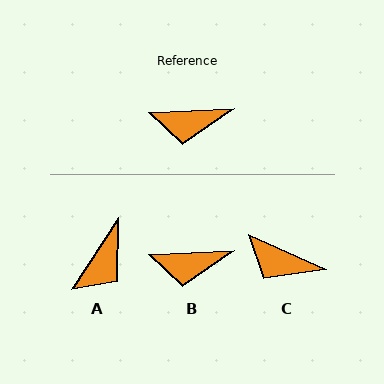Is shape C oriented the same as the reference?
No, it is off by about 27 degrees.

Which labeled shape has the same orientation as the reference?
B.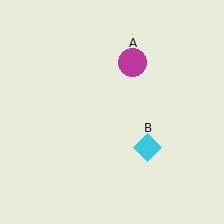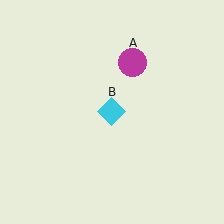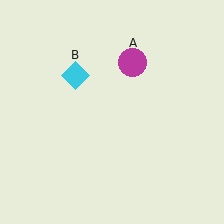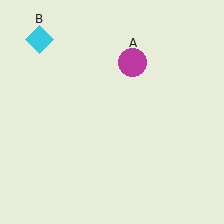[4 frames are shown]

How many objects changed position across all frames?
1 object changed position: cyan diamond (object B).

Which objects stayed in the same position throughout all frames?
Magenta circle (object A) remained stationary.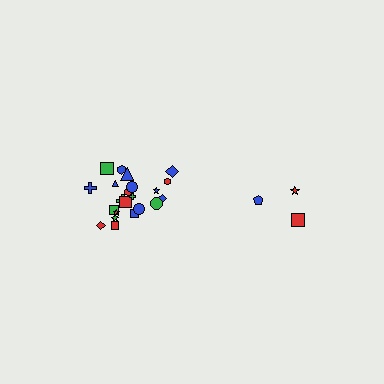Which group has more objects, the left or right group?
The left group.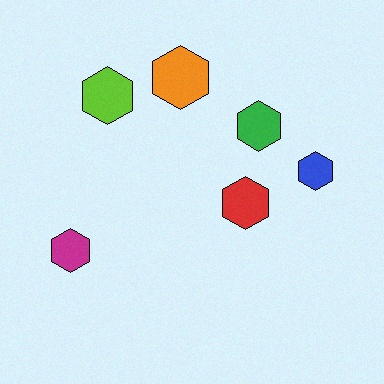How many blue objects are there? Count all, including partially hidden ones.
There is 1 blue object.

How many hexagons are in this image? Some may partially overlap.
There are 6 hexagons.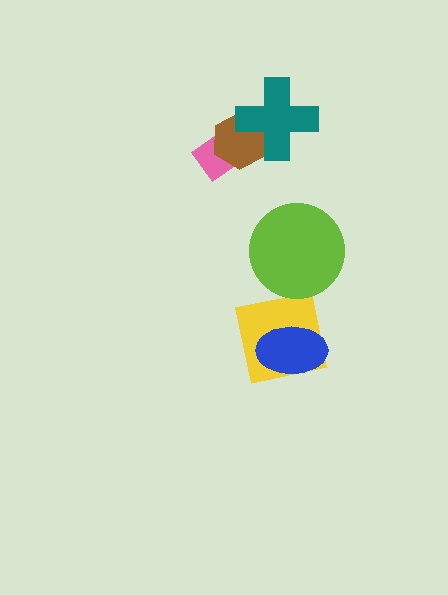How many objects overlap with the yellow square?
1 object overlaps with the yellow square.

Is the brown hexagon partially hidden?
Yes, it is partially covered by another shape.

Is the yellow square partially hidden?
Yes, it is partially covered by another shape.